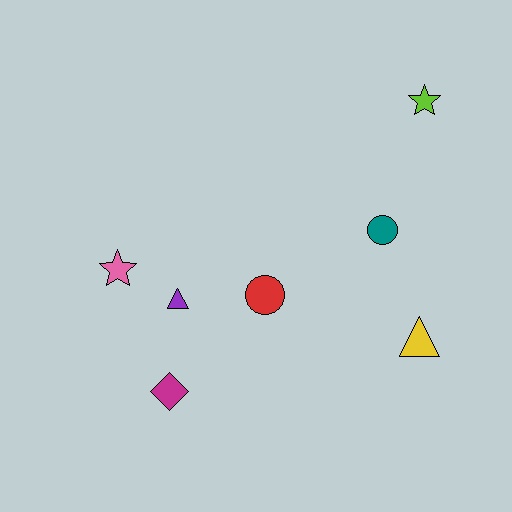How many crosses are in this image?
There are no crosses.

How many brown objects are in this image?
There are no brown objects.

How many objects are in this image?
There are 7 objects.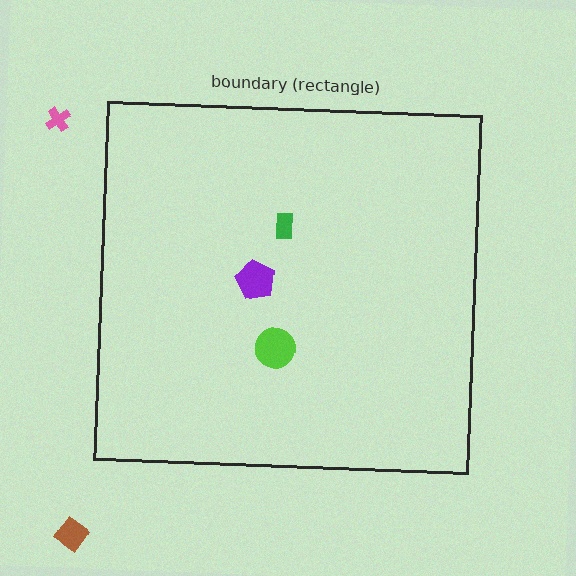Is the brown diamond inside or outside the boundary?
Outside.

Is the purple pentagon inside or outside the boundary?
Inside.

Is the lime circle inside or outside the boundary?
Inside.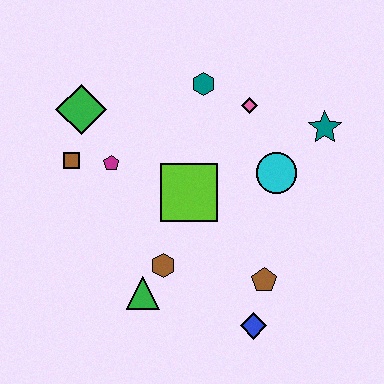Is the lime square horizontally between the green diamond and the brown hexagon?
No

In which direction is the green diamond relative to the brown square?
The green diamond is above the brown square.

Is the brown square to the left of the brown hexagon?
Yes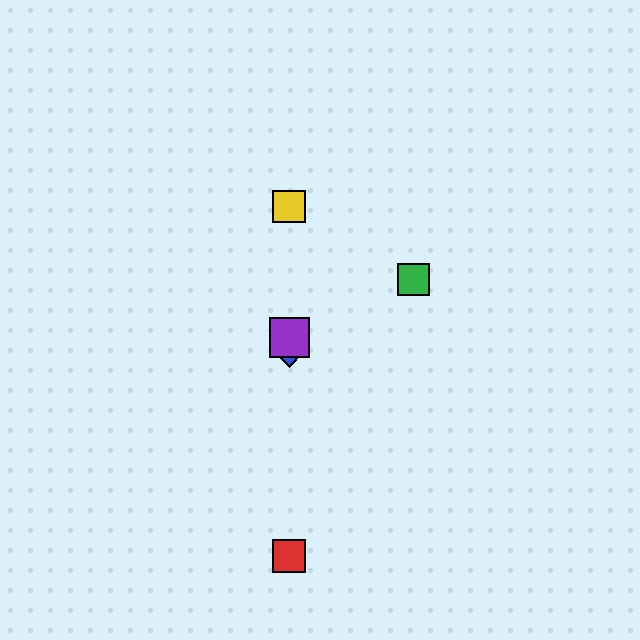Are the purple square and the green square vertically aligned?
No, the purple square is at x≈289 and the green square is at x≈413.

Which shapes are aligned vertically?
The red square, the blue diamond, the yellow square, the purple square are aligned vertically.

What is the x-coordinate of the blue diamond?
The blue diamond is at x≈289.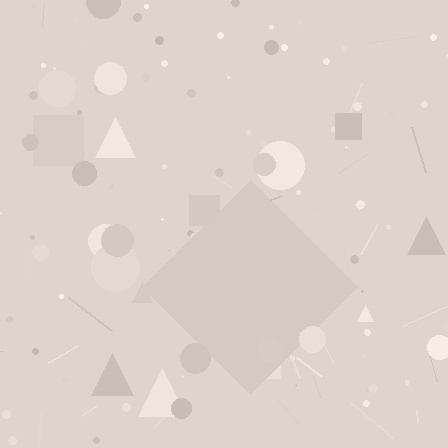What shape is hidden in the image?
A diamond is hidden in the image.